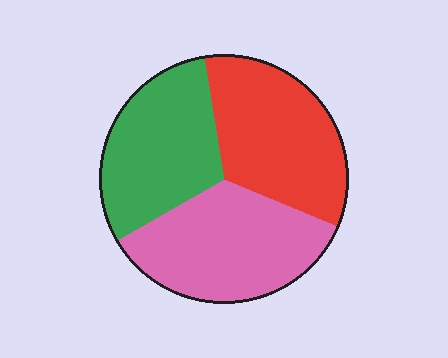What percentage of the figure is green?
Green takes up about one third (1/3) of the figure.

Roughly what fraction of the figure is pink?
Pink covers about 35% of the figure.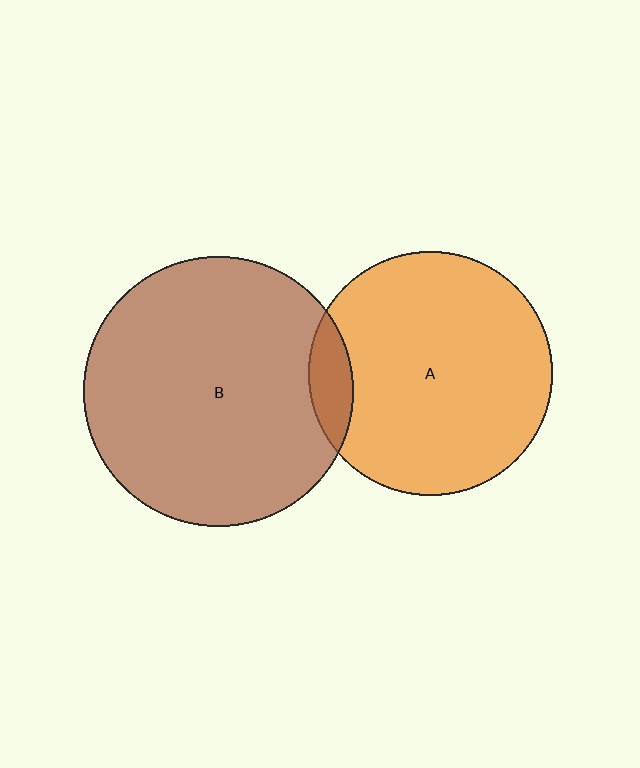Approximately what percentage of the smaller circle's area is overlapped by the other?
Approximately 10%.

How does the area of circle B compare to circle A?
Approximately 1.2 times.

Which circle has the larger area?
Circle B (brown).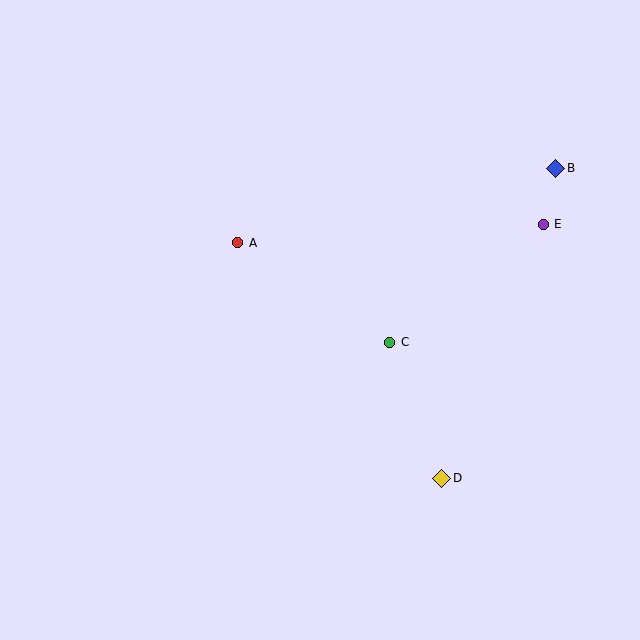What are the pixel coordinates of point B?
Point B is at (556, 168).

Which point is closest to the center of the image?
Point C at (390, 343) is closest to the center.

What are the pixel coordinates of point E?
Point E is at (543, 224).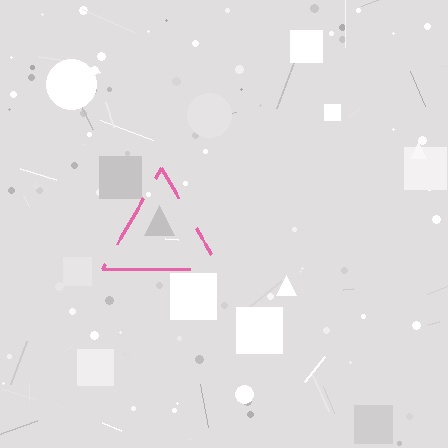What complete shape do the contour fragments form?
The contour fragments form a triangle.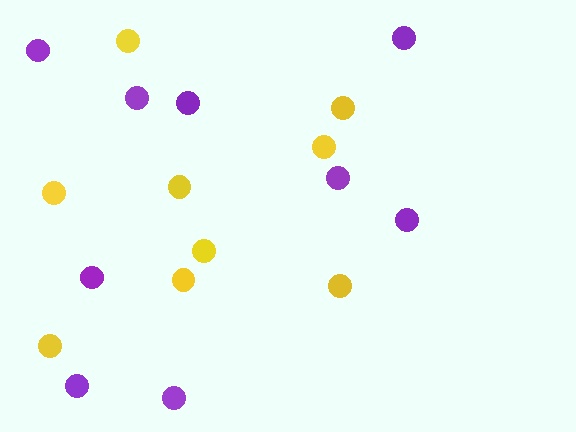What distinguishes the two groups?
There are 2 groups: one group of yellow circles (9) and one group of purple circles (9).